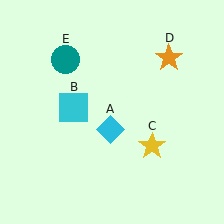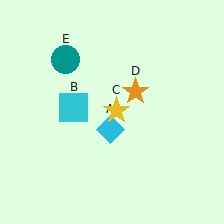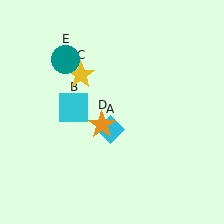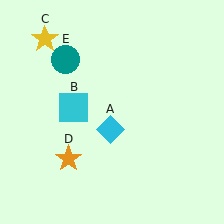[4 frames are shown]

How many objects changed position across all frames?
2 objects changed position: yellow star (object C), orange star (object D).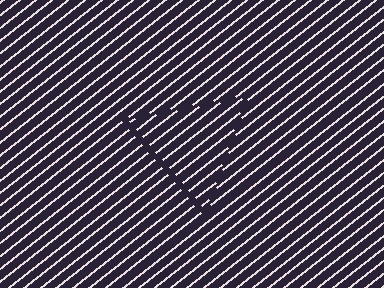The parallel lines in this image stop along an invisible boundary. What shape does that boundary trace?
An illusory triangle. The interior of the shape contains the same grating, shifted by half a period — the contour is defined by the phase discontinuity where line-ends from the inner and outer gratings abut.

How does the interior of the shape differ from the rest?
The interior of the shape contains the same grating, shifted by half a period — the contour is defined by the phase discontinuity where line-ends from the inner and outer gratings abut.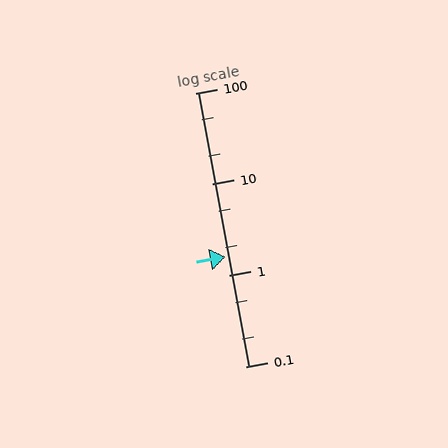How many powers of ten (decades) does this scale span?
The scale spans 3 decades, from 0.1 to 100.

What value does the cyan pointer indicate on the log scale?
The pointer indicates approximately 1.6.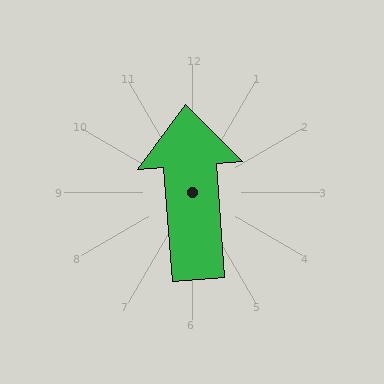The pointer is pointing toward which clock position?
Roughly 12 o'clock.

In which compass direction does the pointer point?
North.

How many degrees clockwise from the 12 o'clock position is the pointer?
Approximately 356 degrees.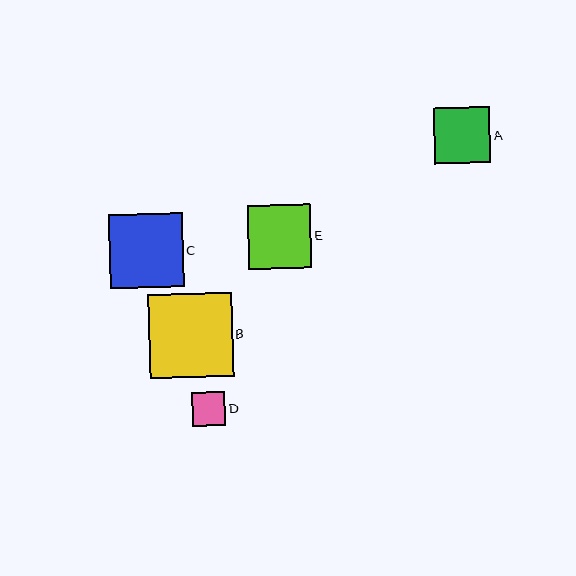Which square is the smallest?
Square D is the smallest with a size of approximately 34 pixels.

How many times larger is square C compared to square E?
Square C is approximately 1.2 times the size of square E.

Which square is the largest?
Square B is the largest with a size of approximately 84 pixels.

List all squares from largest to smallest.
From largest to smallest: B, C, E, A, D.